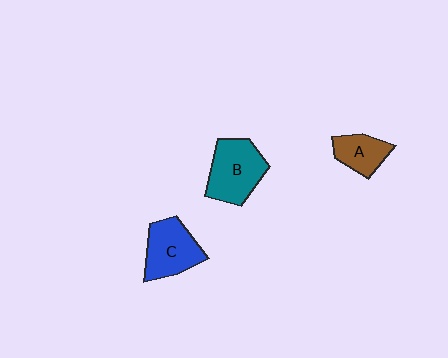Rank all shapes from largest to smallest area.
From largest to smallest: B (teal), C (blue), A (brown).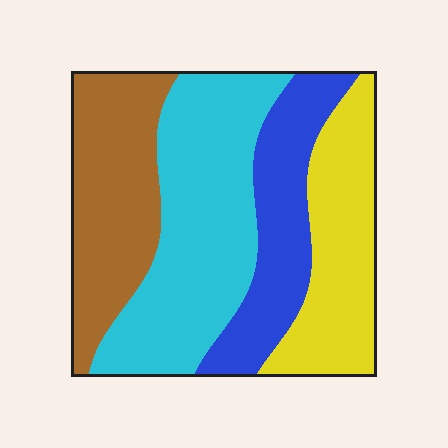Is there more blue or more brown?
Brown.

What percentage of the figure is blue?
Blue covers about 20% of the figure.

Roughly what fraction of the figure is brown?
Brown takes up between a sixth and a third of the figure.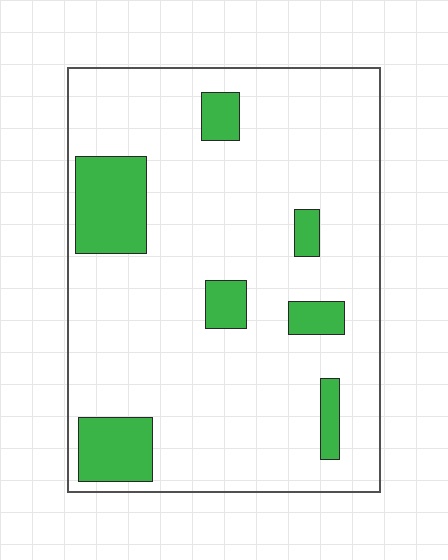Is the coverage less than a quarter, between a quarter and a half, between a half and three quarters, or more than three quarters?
Less than a quarter.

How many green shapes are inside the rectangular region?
7.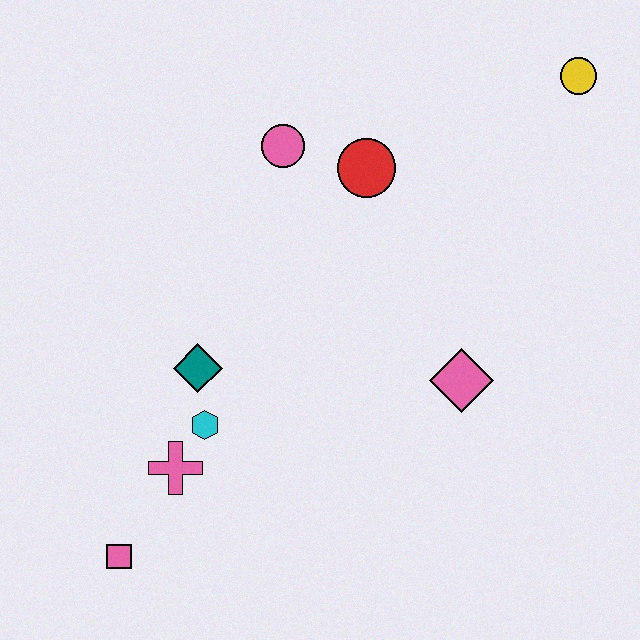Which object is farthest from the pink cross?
The yellow circle is farthest from the pink cross.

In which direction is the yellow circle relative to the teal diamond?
The yellow circle is to the right of the teal diamond.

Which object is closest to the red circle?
The pink circle is closest to the red circle.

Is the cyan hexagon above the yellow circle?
No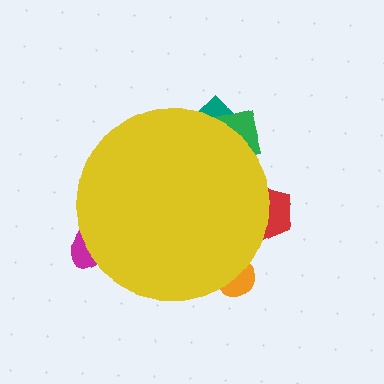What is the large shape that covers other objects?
A yellow circle.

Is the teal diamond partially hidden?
Yes, the teal diamond is partially hidden behind the yellow circle.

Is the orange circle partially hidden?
Yes, the orange circle is partially hidden behind the yellow circle.